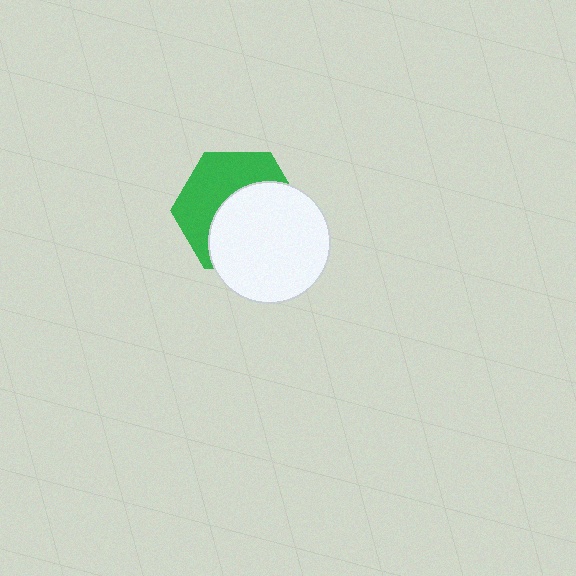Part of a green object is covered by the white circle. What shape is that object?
It is a hexagon.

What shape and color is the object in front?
The object in front is a white circle.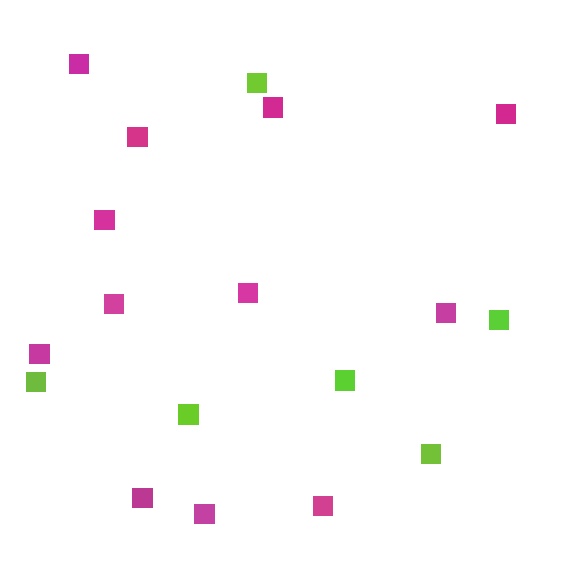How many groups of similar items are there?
There are 2 groups: one group of magenta squares (12) and one group of lime squares (6).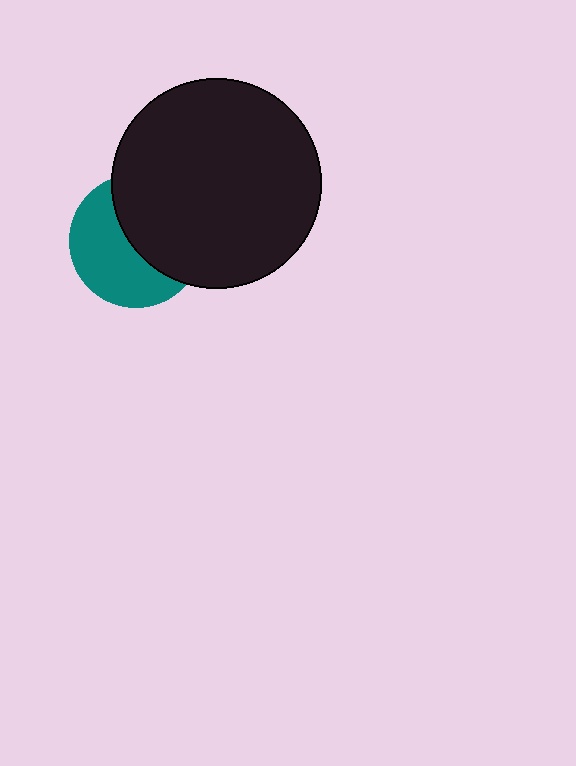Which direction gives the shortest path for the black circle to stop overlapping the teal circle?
Moving right gives the shortest separation.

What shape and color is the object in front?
The object in front is a black circle.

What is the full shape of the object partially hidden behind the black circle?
The partially hidden object is a teal circle.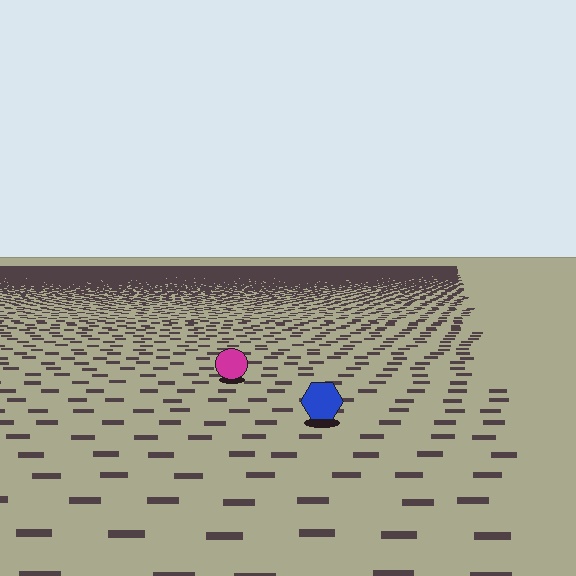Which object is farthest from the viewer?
The magenta circle is farthest from the viewer. It appears smaller and the ground texture around it is denser.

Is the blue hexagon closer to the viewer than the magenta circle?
Yes. The blue hexagon is closer — you can tell from the texture gradient: the ground texture is coarser near it.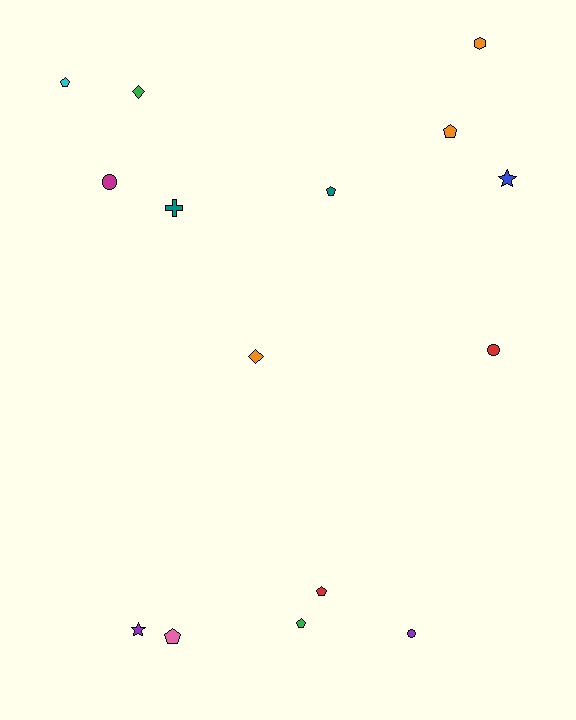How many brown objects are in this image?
There are no brown objects.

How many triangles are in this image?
There are no triangles.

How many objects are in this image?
There are 15 objects.